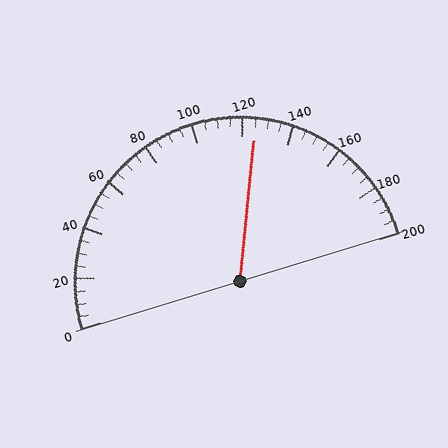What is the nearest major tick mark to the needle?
The nearest major tick mark is 120.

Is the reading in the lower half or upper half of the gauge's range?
The reading is in the upper half of the range (0 to 200).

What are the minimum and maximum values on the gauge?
The gauge ranges from 0 to 200.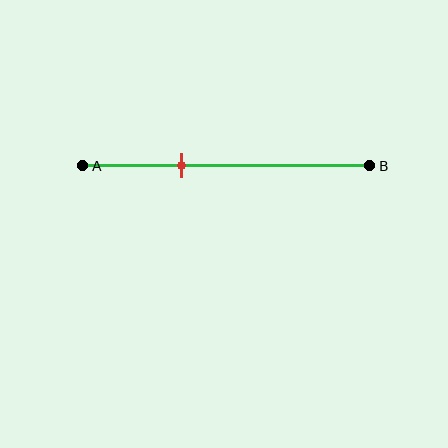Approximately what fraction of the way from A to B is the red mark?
The red mark is approximately 35% of the way from A to B.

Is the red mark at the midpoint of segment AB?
No, the mark is at about 35% from A, not at the 50% midpoint.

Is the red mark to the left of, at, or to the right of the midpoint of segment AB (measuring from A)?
The red mark is to the left of the midpoint of segment AB.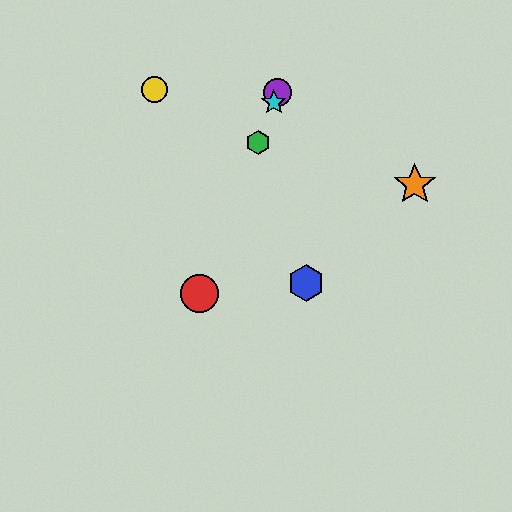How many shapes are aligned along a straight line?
4 shapes (the red circle, the green hexagon, the purple circle, the cyan star) are aligned along a straight line.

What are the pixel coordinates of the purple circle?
The purple circle is at (278, 92).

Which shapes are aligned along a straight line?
The red circle, the green hexagon, the purple circle, the cyan star are aligned along a straight line.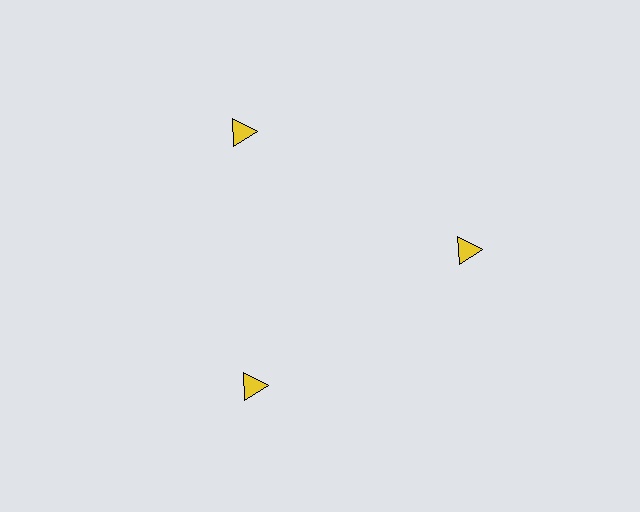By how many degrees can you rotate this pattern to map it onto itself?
The pattern maps onto itself every 120 degrees of rotation.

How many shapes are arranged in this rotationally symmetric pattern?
There are 3 shapes, arranged in 3 groups of 1.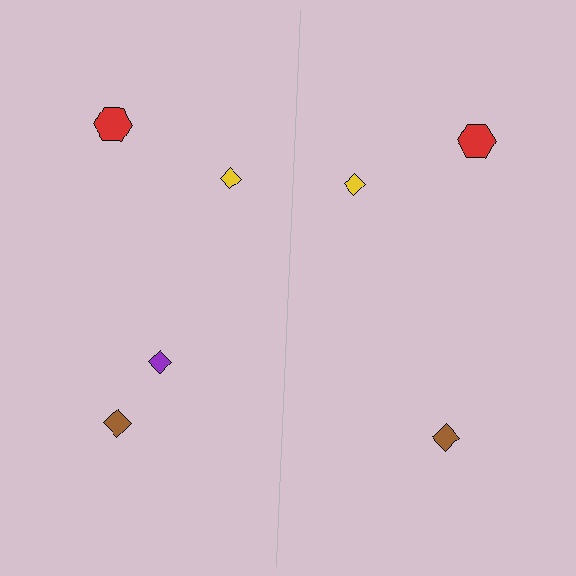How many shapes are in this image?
There are 7 shapes in this image.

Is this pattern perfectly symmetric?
No, the pattern is not perfectly symmetric. A purple diamond is missing from the right side.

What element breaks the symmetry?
A purple diamond is missing from the right side.